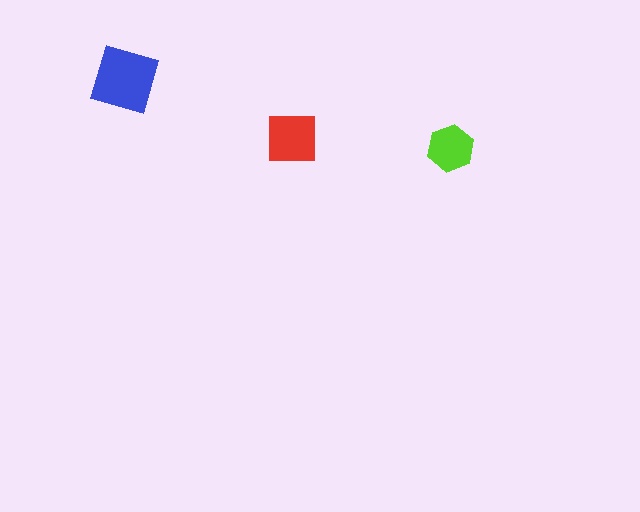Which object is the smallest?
The lime hexagon.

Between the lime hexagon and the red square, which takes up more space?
The red square.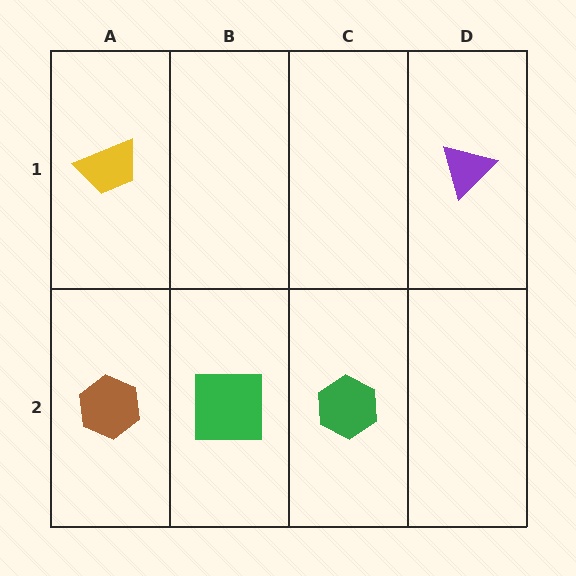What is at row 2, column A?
A brown hexagon.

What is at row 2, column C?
A green hexagon.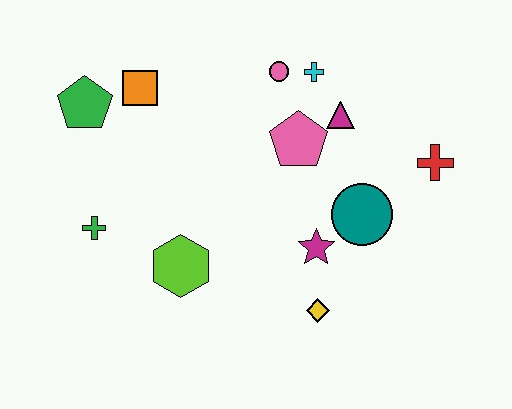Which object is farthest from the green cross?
The red cross is farthest from the green cross.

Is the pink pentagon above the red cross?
Yes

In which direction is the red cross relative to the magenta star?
The red cross is to the right of the magenta star.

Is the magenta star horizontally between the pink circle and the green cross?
No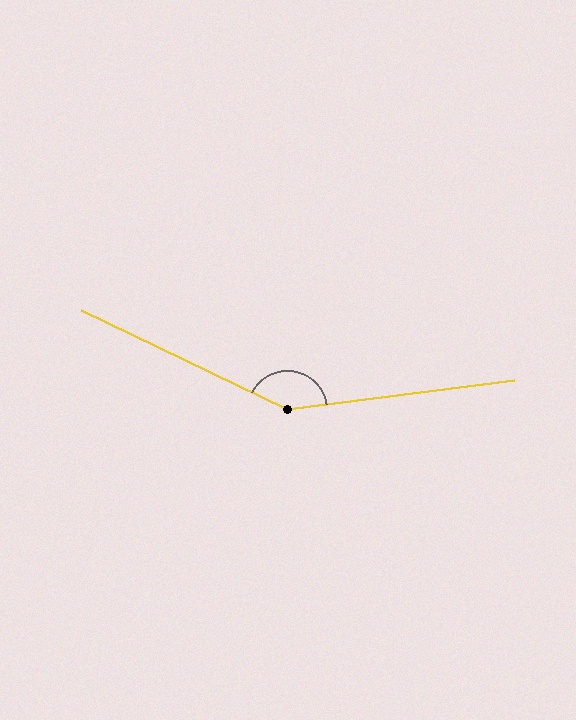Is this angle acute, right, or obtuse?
It is obtuse.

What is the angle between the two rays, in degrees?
Approximately 147 degrees.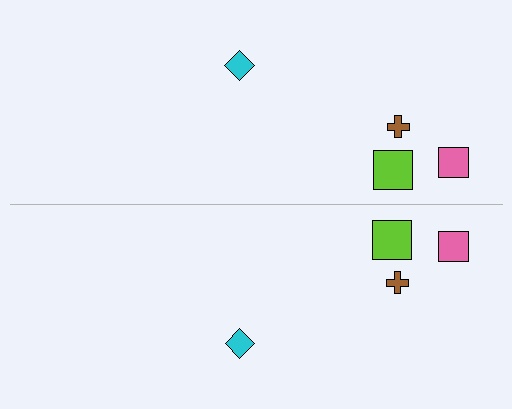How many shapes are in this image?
There are 8 shapes in this image.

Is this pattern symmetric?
Yes, this pattern has bilateral (reflection) symmetry.